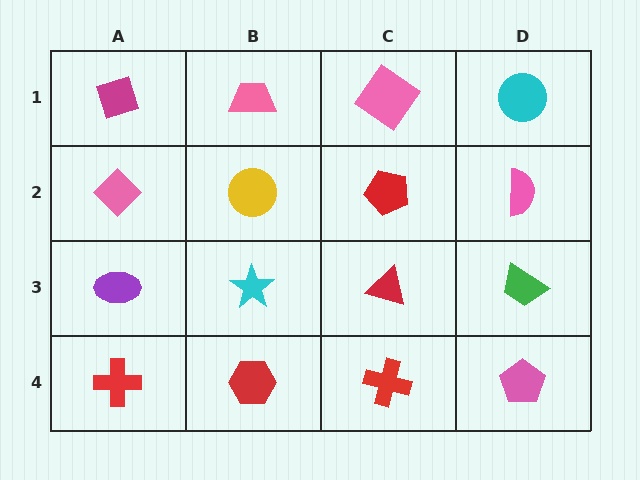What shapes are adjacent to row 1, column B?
A yellow circle (row 2, column B), a magenta diamond (row 1, column A), a pink diamond (row 1, column C).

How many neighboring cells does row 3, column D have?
3.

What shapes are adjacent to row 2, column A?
A magenta diamond (row 1, column A), a purple ellipse (row 3, column A), a yellow circle (row 2, column B).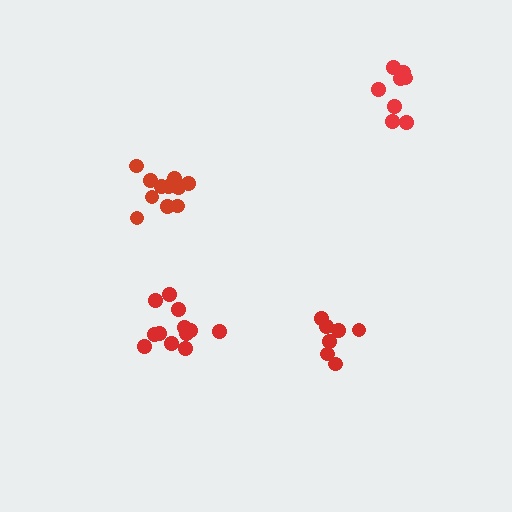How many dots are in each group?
Group 1: 11 dots, Group 2: 8 dots, Group 3: 7 dots, Group 4: 12 dots (38 total).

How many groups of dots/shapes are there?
There are 4 groups.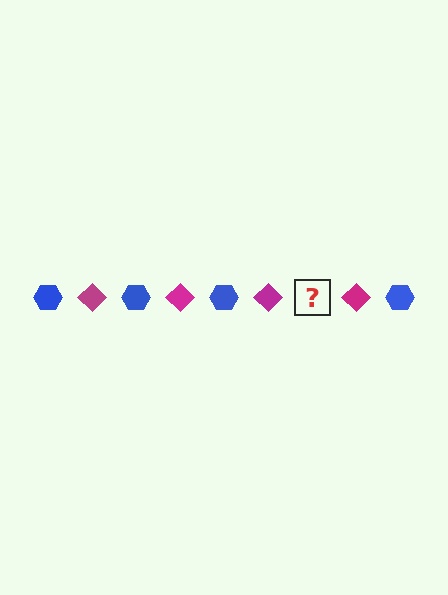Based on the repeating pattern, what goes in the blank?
The blank should be a blue hexagon.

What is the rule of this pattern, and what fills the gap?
The rule is that the pattern alternates between blue hexagon and magenta diamond. The gap should be filled with a blue hexagon.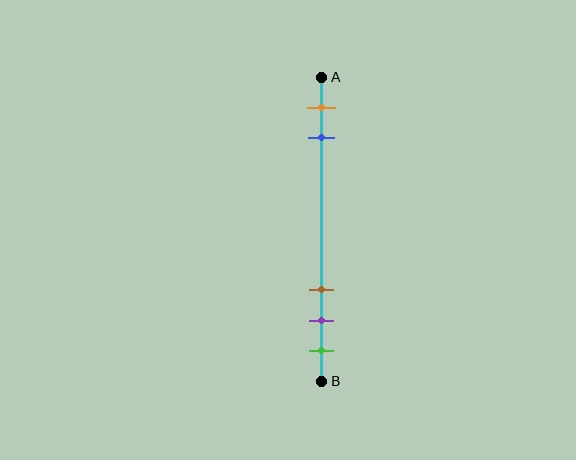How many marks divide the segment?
There are 5 marks dividing the segment.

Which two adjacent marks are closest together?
The purple and green marks are the closest adjacent pair.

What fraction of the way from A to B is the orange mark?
The orange mark is approximately 10% (0.1) of the way from A to B.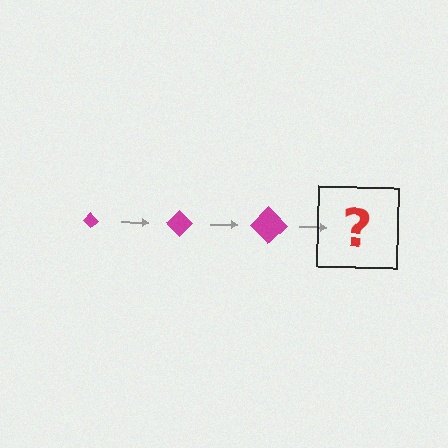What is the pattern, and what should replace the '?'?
The pattern is that the diamond gets progressively larger each step. The '?' should be a magenta diamond, larger than the previous one.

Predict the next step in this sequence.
The next step is a magenta diamond, larger than the previous one.